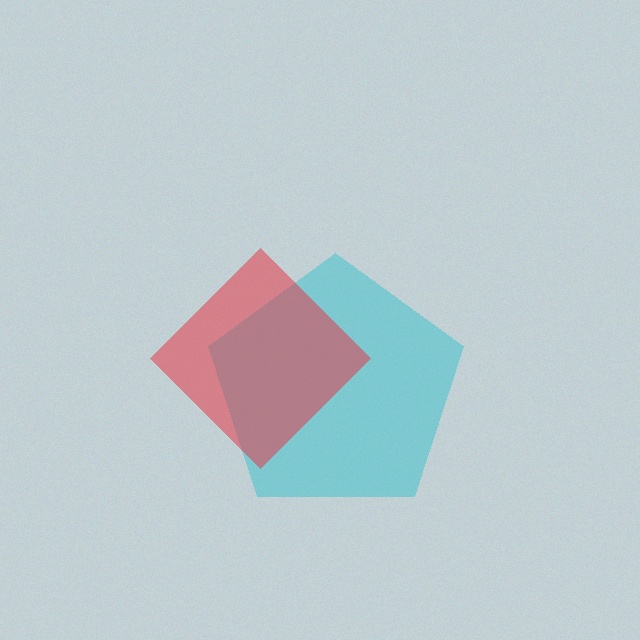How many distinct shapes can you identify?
There are 2 distinct shapes: a cyan pentagon, a red diamond.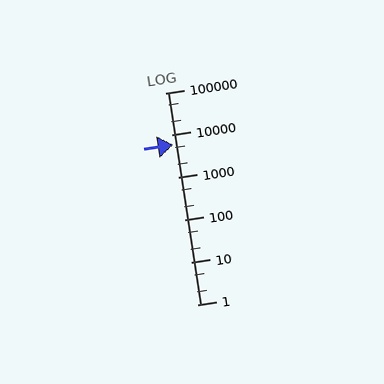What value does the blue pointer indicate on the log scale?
The pointer indicates approximately 5900.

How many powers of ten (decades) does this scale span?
The scale spans 5 decades, from 1 to 100000.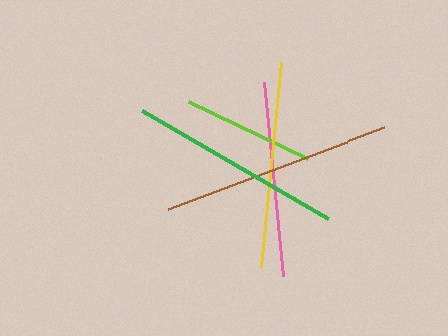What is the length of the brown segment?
The brown segment is approximately 231 pixels long.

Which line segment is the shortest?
The lime line is the shortest at approximately 131 pixels.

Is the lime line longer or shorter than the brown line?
The brown line is longer than the lime line.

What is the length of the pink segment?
The pink segment is approximately 195 pixels long.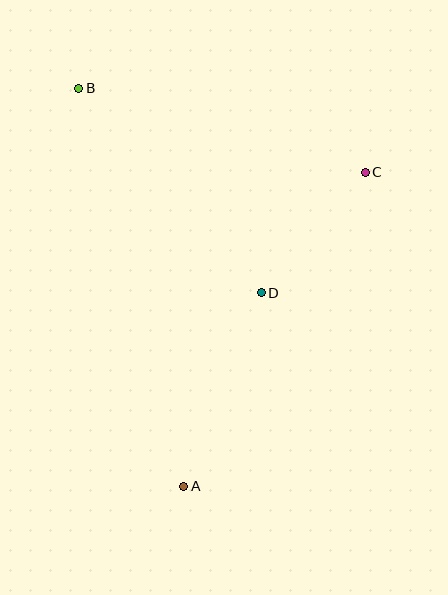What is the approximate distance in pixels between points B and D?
The distance between B and D is approximately 274 pixels.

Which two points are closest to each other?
Points C and D are closest to each other.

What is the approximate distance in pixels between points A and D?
The distance between A and D is approximately 208 pixels.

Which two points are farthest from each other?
Points A and B are farthest from each other.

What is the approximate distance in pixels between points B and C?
The distance between B and C is approximately 299 pixels.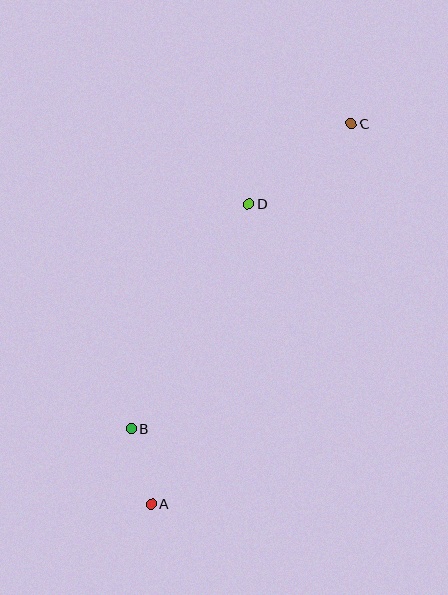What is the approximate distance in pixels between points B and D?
The distance between B and D is approximately 254 pixels.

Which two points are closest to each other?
Points A and B are closest to each other.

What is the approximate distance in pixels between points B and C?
The distance between B and C is approximately 376 pixels.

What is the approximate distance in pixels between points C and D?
The distance between C and D is approximately 130 pixels.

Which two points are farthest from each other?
Points A and C are farthest from each other.